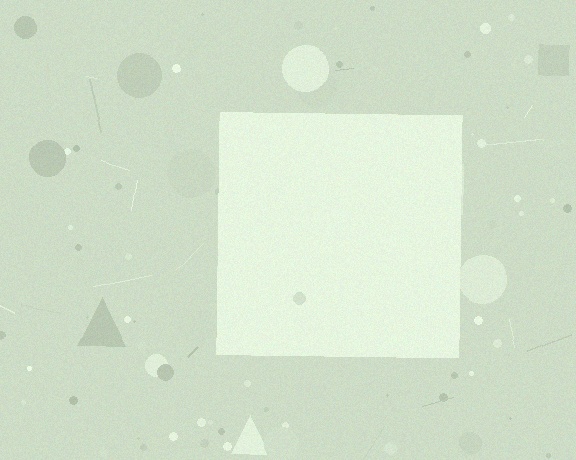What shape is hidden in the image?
A square is hidden in the image.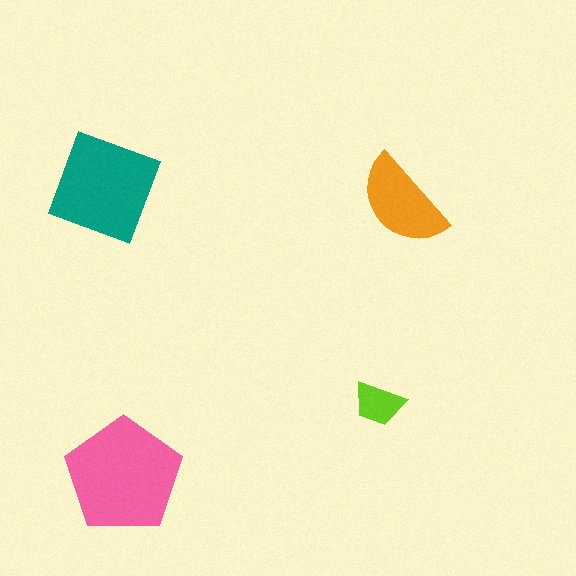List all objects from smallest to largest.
The lime trapezoid, the orange semicircle, the teal square, the pink pentagon.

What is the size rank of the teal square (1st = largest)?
2nd.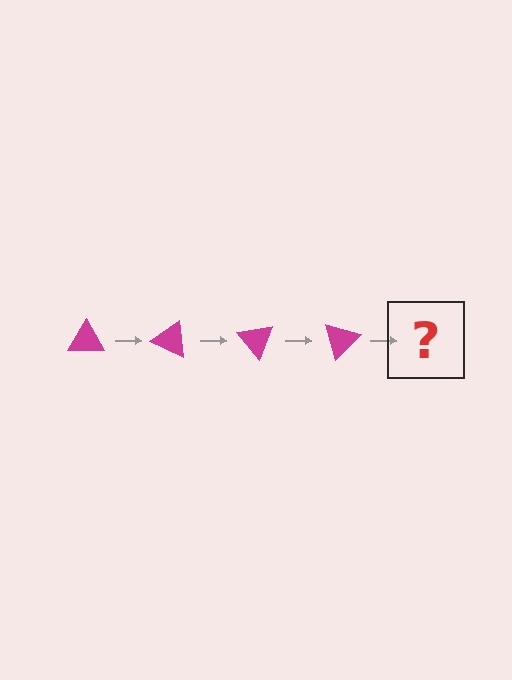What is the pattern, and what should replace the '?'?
The pattern is that the triangle rotates 25 degrees each step. The '?' should be a magenta triangle rotated 100 degrees.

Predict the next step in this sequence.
The next step is a magenta triangle rotated 100 degrees.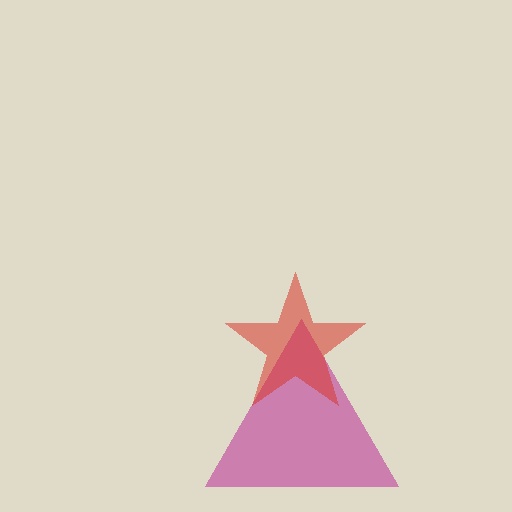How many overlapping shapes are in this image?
There are 2 overlapping shapes in the image.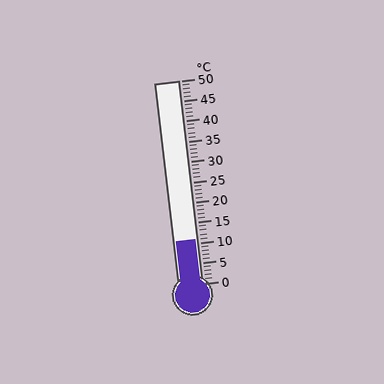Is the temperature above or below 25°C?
The temperature is below 25°C.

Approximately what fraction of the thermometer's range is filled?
The thermometer is filled to approximately 20% of its range.